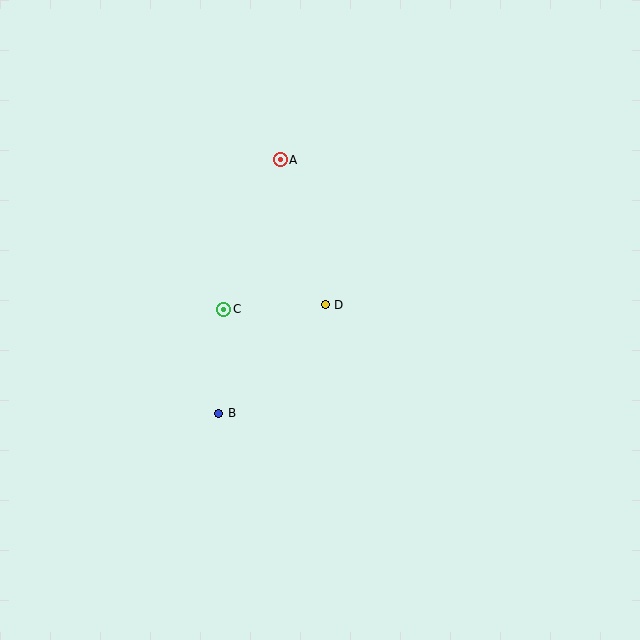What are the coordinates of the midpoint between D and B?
The midpoint between D and B is at (272, 359).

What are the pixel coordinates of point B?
Point B is at (219, 413).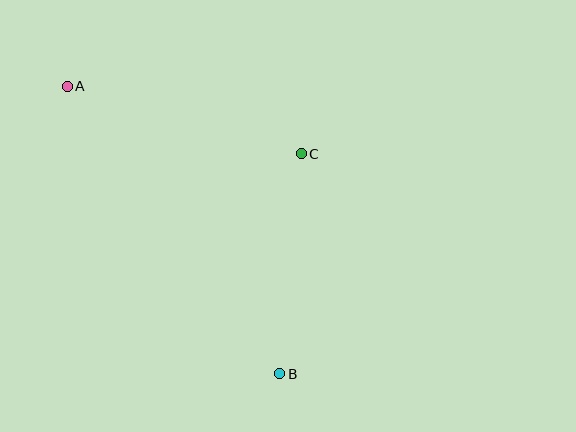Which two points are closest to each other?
Points B and C are closest to each other.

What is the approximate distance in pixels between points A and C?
The distance between A and C is approximately 244 pixels.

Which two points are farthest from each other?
Points A and B are farthest from each other.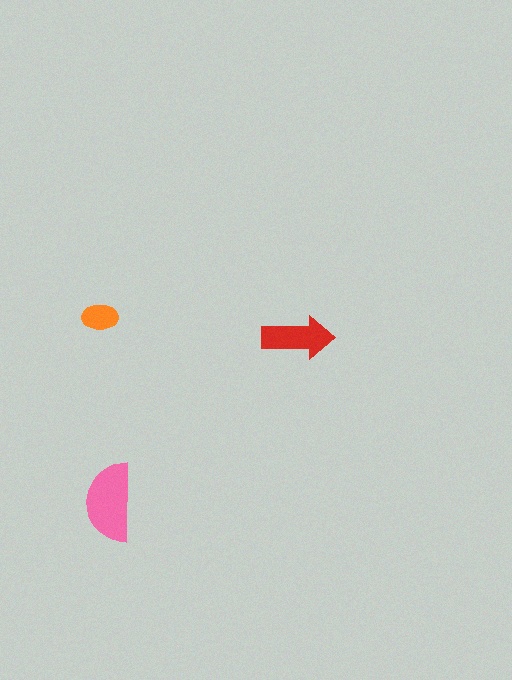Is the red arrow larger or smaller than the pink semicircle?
Smaller.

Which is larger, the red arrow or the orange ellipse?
The red arrow.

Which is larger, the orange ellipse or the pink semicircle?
The pink semicircle.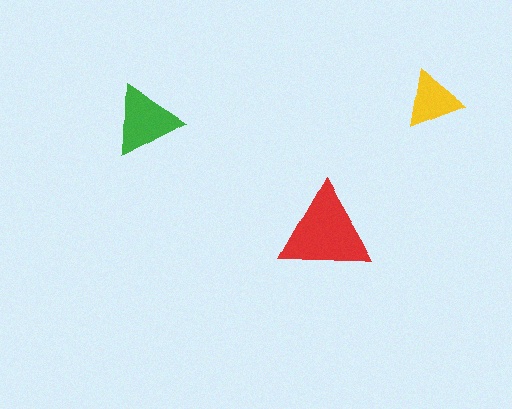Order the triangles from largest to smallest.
the red one, the green one, the yellow one.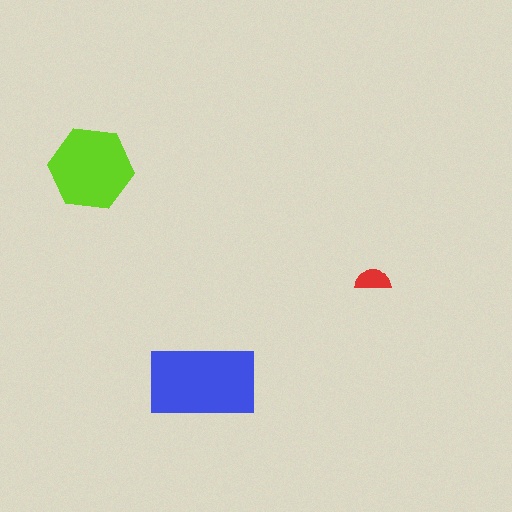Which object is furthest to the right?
The red semicircle is rightmost.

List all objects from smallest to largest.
The red semicircle, the lime hexagon, the blue rectangle.